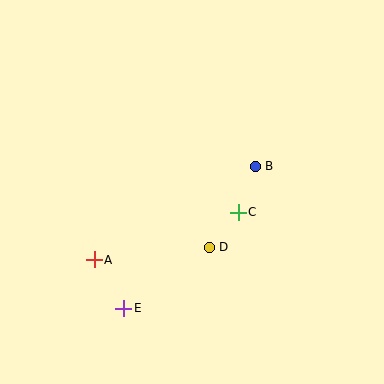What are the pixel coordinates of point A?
Point A is at (94, 260).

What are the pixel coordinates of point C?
Point C is at (238, 212).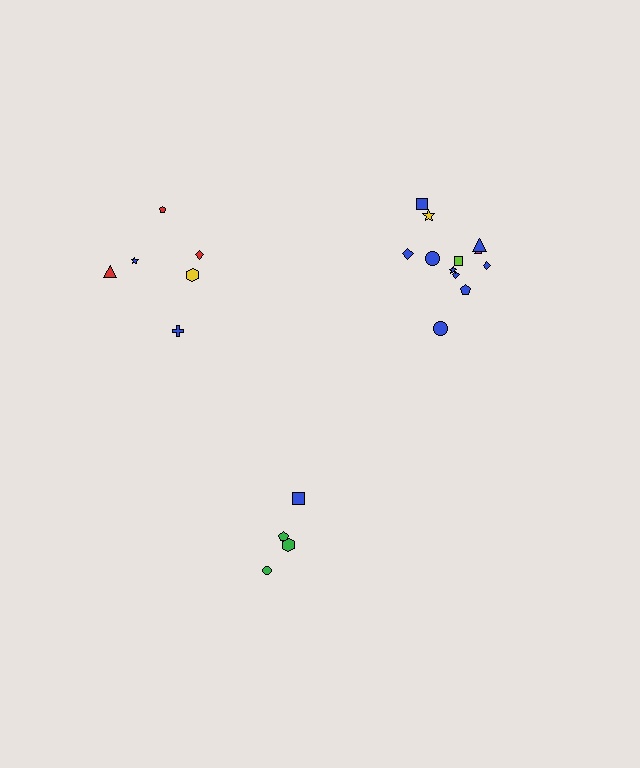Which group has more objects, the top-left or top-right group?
The top-right group.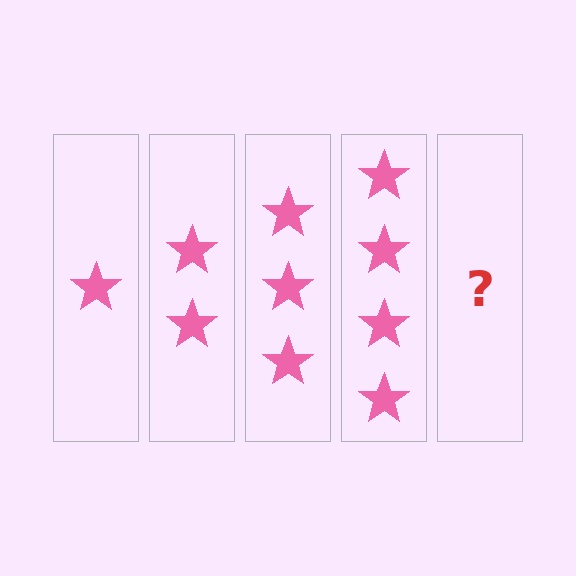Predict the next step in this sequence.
The next step is 5 stars.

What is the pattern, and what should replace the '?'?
The pattern is that each step adds one more star. The '?' should be 5 stars.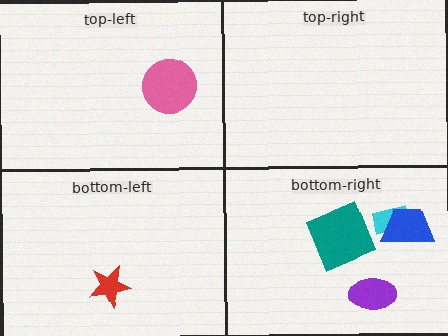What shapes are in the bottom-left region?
The red star.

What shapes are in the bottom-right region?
The cyan rectangle, the blue trapezoid, the teal square, the purple ellipse.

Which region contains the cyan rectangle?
The bottom-right region.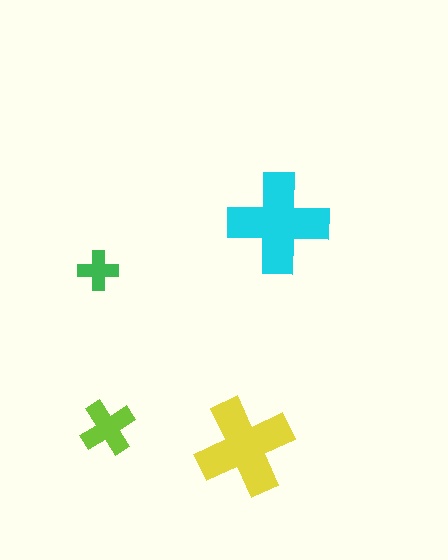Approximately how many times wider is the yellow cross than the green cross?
About 2.5 times wider.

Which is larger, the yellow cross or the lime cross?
The yellow one.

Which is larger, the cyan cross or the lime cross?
The cyan one.